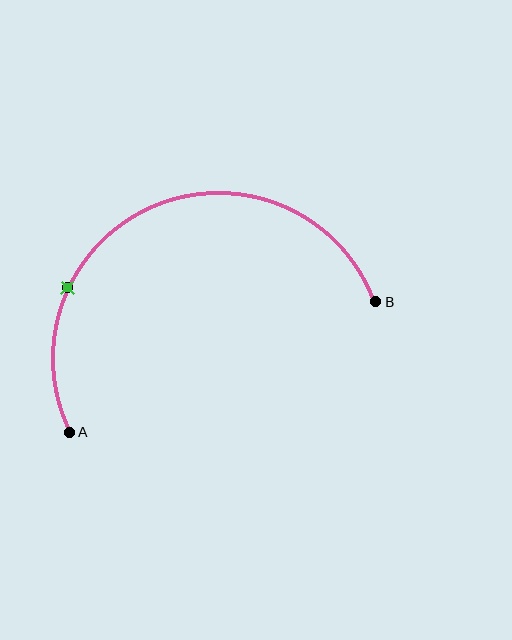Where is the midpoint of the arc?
The arc midpoint is the point on the curve farthest from the straight line joining A and B. It sits above that line.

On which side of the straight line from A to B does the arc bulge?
The arc bulges above the straight line connecting A and B.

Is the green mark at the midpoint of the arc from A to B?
No. The green mark lies on the arc but is closer to endpoint A. The arc midpoint would be at the point on the curve equidistant along the arc from both A and B.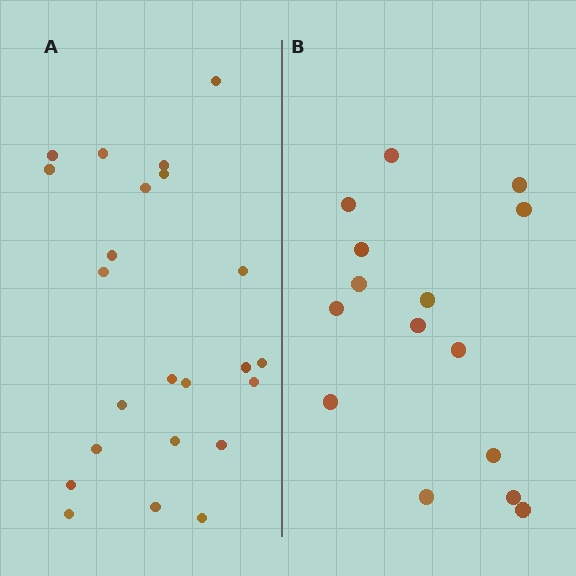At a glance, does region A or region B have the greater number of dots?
Region A (the left region) has more dots.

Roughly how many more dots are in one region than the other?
Region A has roughly 8 or so more dots than region B.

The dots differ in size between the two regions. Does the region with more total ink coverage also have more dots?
No. Region B has more total ink coverage because its dots are larger, but region A actually contains more individual dots. Total area can be misleading — the number of items is what matters here.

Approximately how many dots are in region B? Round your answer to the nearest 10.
About 20 dots. (The exact count is 15, which rounds to 20.)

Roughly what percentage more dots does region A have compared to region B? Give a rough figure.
About 55% more.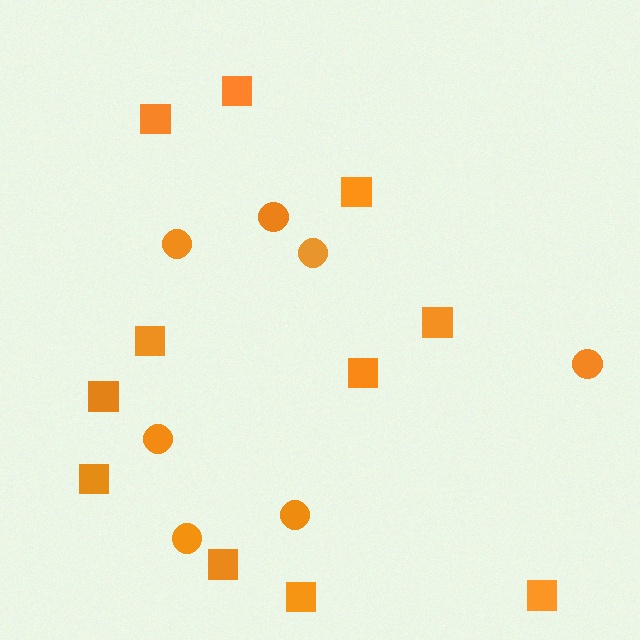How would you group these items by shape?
There are 2 groups: one group of circles (7) and one group of squares (11).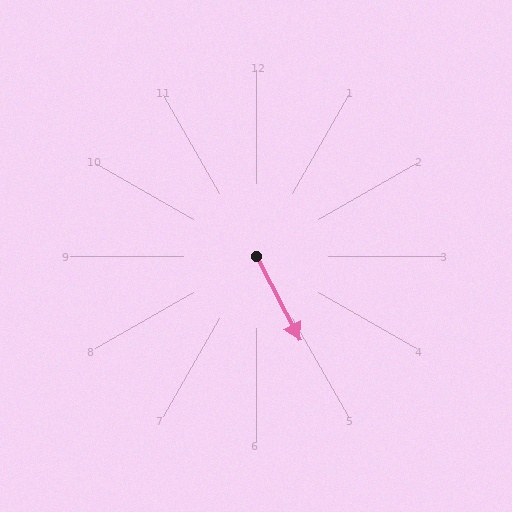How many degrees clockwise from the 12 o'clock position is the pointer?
Approximately 152 degrees.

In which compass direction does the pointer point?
Southeast.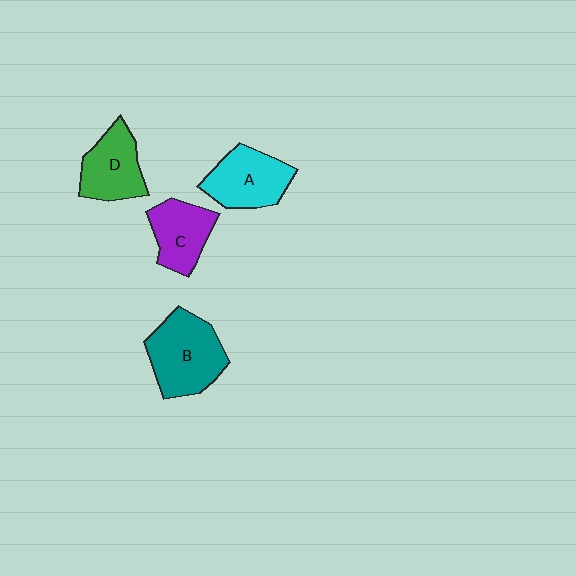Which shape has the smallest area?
Shape C (purple).